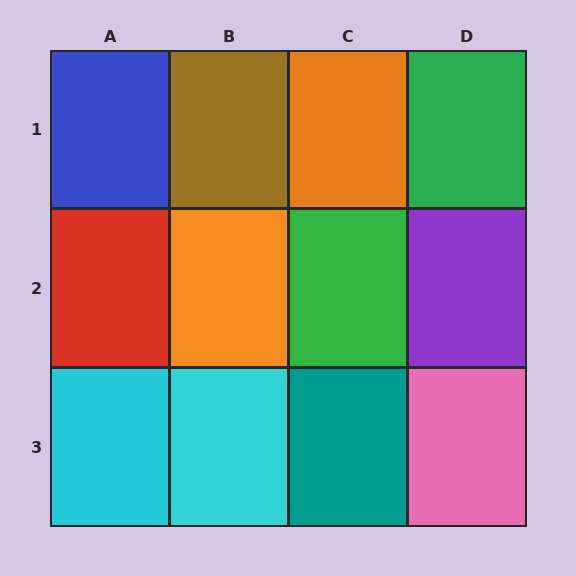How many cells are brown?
1 cell is brown.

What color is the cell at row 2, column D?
Purple.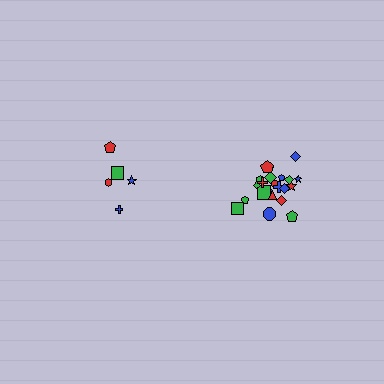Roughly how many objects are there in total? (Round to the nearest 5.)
Roughly 25 objects in total.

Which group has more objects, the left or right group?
The right group.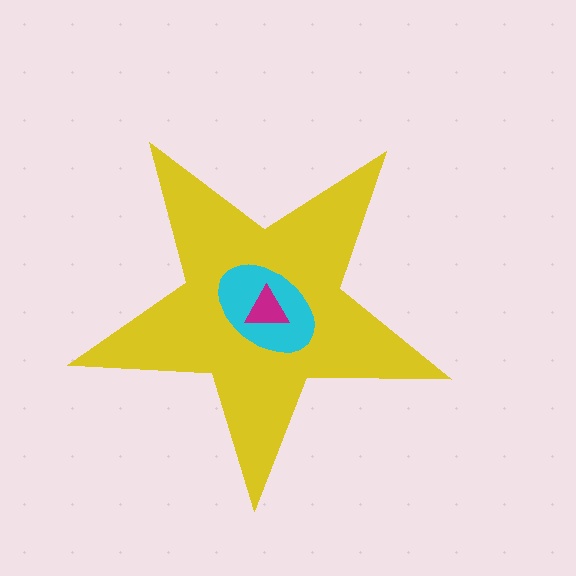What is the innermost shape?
The magenta triangle.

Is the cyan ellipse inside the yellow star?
Yes.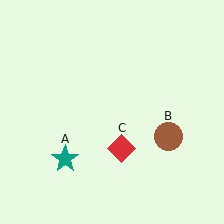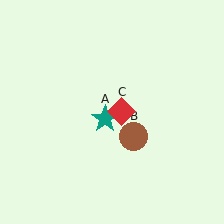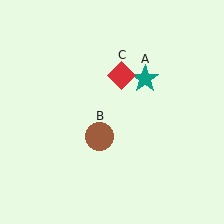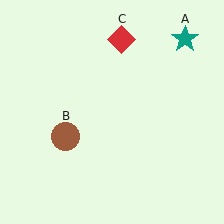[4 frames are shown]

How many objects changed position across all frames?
3 objects changed position: teal star (object A), brown circle (object B), red diamond (object C).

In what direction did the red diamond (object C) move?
The red diamond (object C) moved up.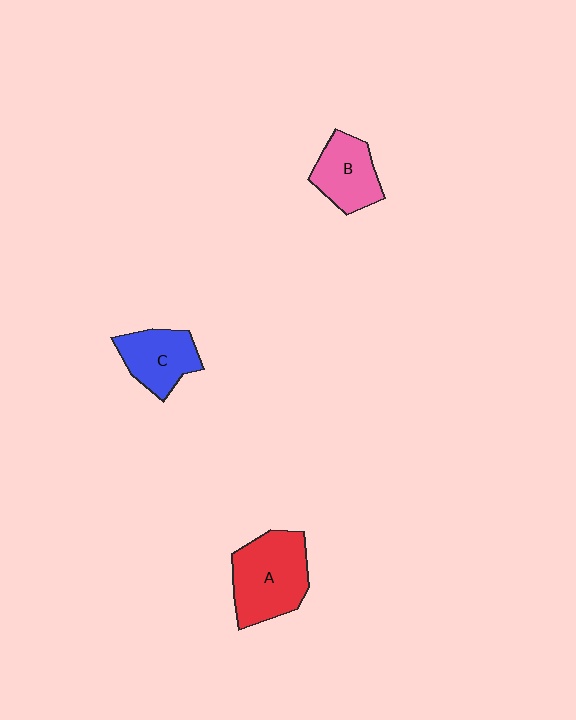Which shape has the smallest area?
Shape B (pink).